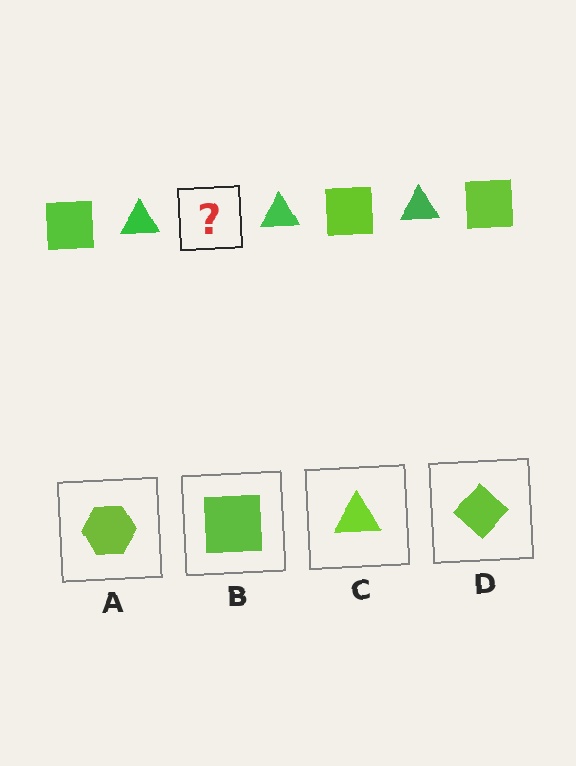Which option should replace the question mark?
Option B.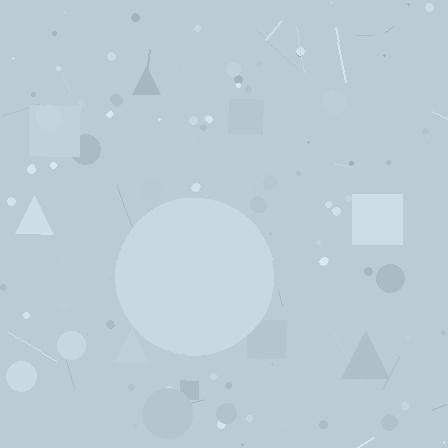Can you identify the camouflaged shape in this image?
The camouflaged shape is a circle.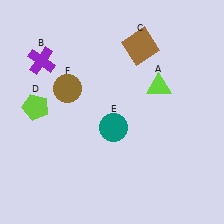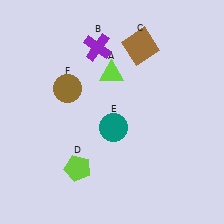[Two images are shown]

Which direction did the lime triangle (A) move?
The lime triangle (A) moved left.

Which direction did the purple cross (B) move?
The purple cross (B) moved right.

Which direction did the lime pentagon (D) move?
The lime pentagon (D) moved down.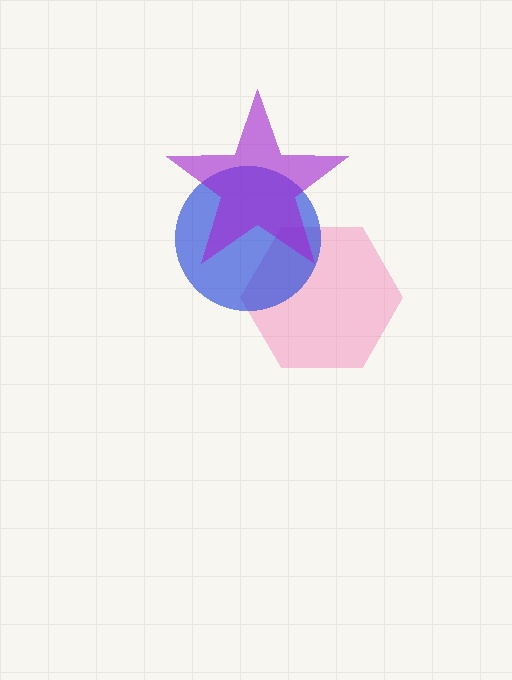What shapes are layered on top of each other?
The layered shapes are: a pink hexagon, a blue circle, a purple star.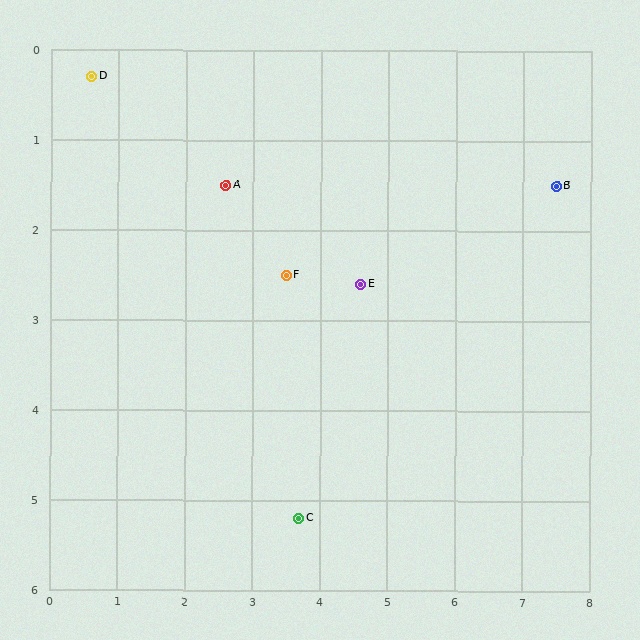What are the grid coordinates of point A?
Point A is at approximately (2.6, 1.5).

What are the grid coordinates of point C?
Point C is at approximately (3.7, 5.2).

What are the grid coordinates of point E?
Point E is at approximately (4.6, 2.6).